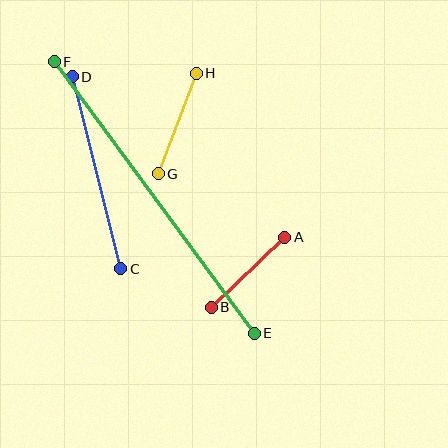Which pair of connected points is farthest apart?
Points E and F are farthest apart.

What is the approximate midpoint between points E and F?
The midpoint is at approximately (154, 197) pixels.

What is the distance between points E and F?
The distance is approximately 337 pixels.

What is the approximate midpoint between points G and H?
The midpoint is at approximately (177, 124) pixels.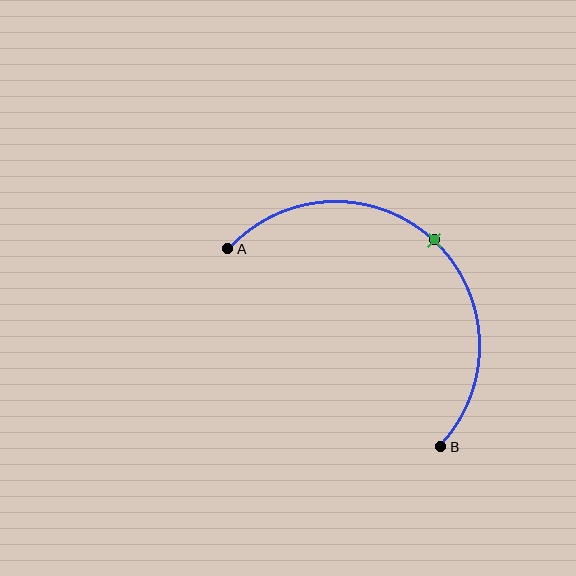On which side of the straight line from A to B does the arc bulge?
The arc bulges above and to the right of the straight line connecting A and B.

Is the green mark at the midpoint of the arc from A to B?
Yes. The green mark lies on the arc at equal arc-length from both A and B — it is the arc midpoint.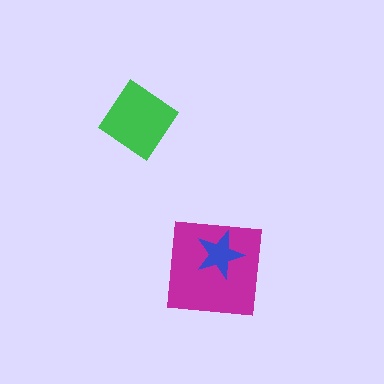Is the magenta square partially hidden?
Yes, it is partially covered by another shape.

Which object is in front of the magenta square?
The blue star is in front of the magenta square.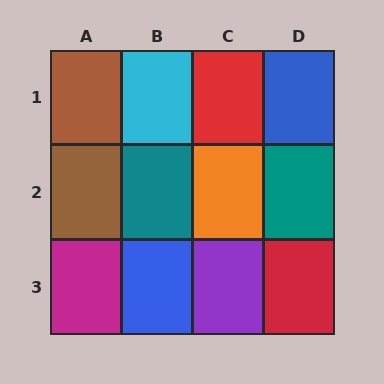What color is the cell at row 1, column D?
Blue.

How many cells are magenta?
1 cell is magenta.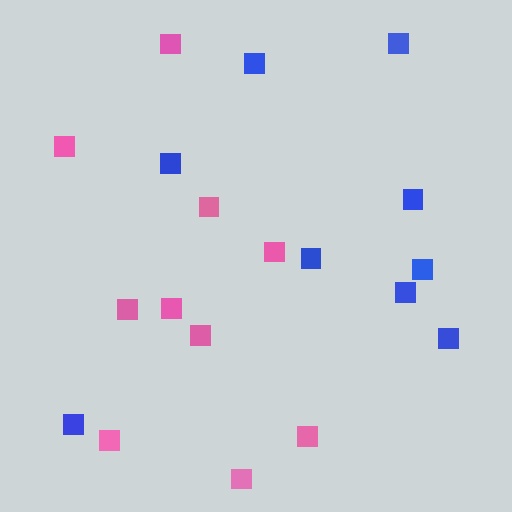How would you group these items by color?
There are 2 groups: one group of blue squares (9) and one group of pink squares (10).